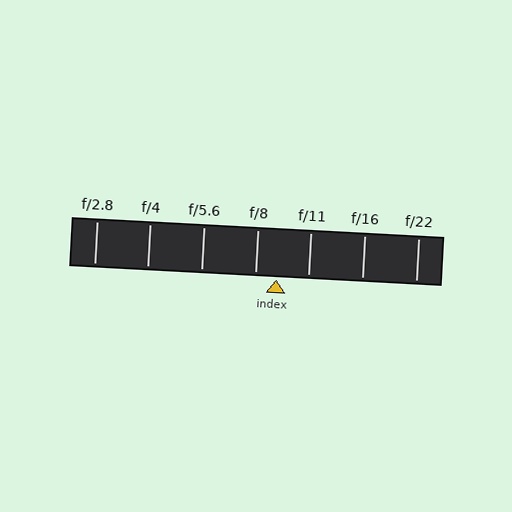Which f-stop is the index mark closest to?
The index mark is closest to f/8.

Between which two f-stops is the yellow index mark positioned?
The index mark is between f/8 and f/11.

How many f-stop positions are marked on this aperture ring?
There are 7 f-stop positions marked.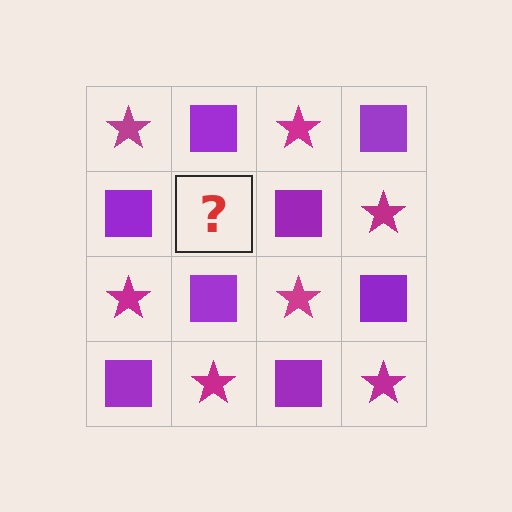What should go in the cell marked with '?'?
The missing cell should contain a magenta star.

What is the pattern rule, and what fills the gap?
The rule is that it alternates magenta star and purple square in a checkerboard pattern. The gap should be filled with a magenta star.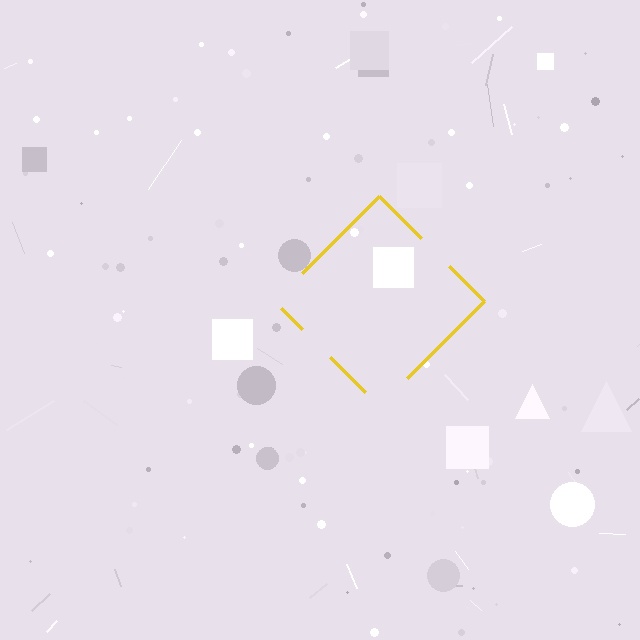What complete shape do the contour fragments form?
The contour fragments form a diamond.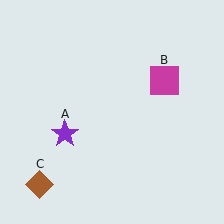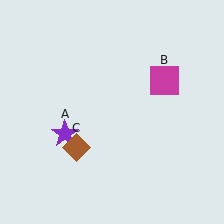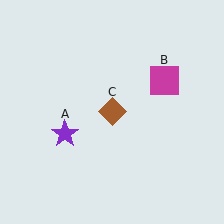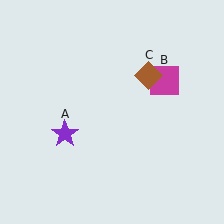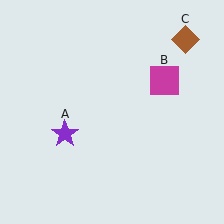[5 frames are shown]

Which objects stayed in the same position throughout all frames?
Purple star (object A) and magenta square (object B) remained stationary.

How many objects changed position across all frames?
1 object changed position: brown diamond (object C).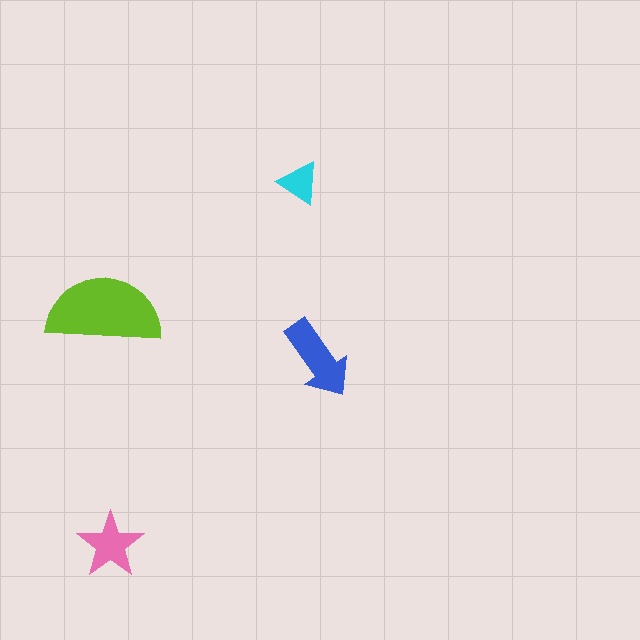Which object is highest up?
The cyan triangle is topmost.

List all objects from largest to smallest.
The lime semicircle, the blue arrow, the pink star, the cyan triangle.